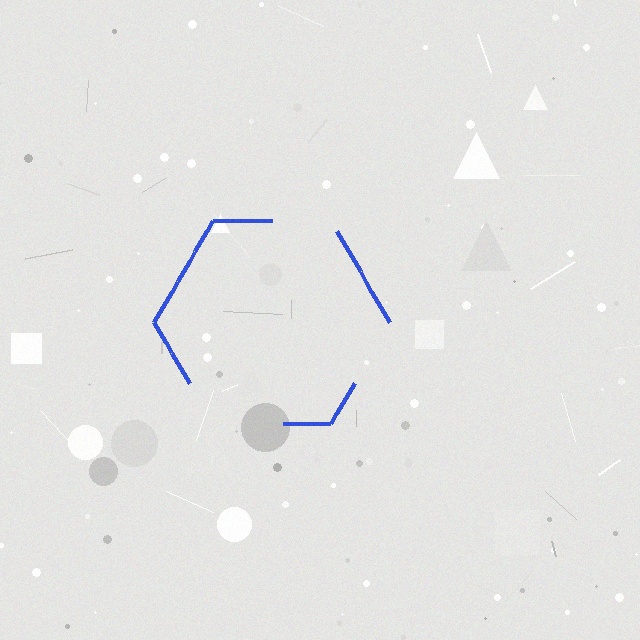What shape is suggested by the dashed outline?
The dashed outline suggests a hexagon.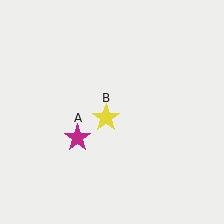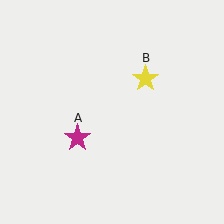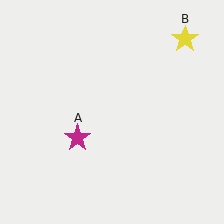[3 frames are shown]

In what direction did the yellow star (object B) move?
The yellow star (object B) moved up and to the right.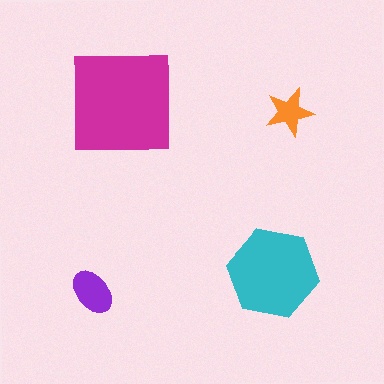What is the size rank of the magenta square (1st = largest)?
1st.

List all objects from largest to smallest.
The magenta square, the cyan hexagon, the purple ellipse, the orange star.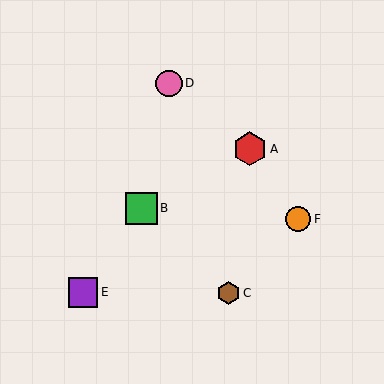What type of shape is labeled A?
Shape A is a red hexagon.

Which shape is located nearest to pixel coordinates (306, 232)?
The orange circle (labeled F) at (298, 219) is nearest to that location.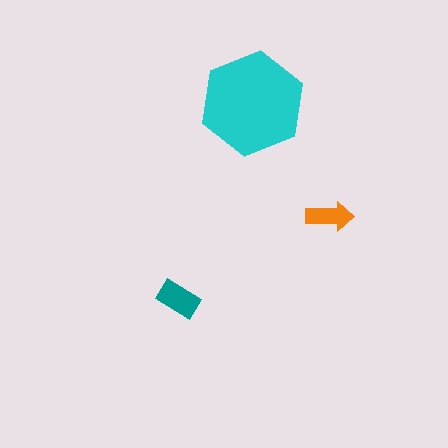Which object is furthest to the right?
The orange arrow is rightmost.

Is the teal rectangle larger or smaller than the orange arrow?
Larger.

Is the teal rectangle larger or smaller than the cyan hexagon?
Smaller.